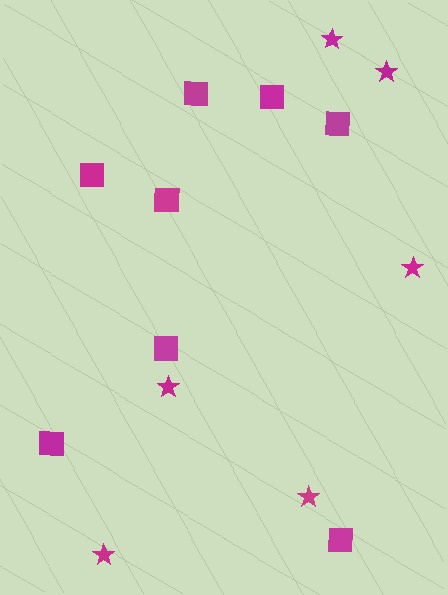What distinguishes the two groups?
There are 2 groups: one group of squares (8) and one group of stars (6).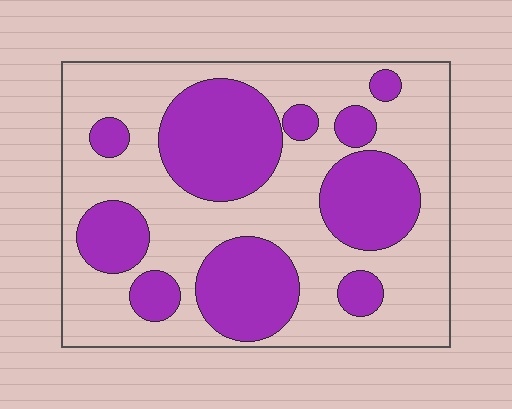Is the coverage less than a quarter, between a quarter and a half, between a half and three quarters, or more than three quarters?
Between a quarter and a half.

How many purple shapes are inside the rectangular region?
10.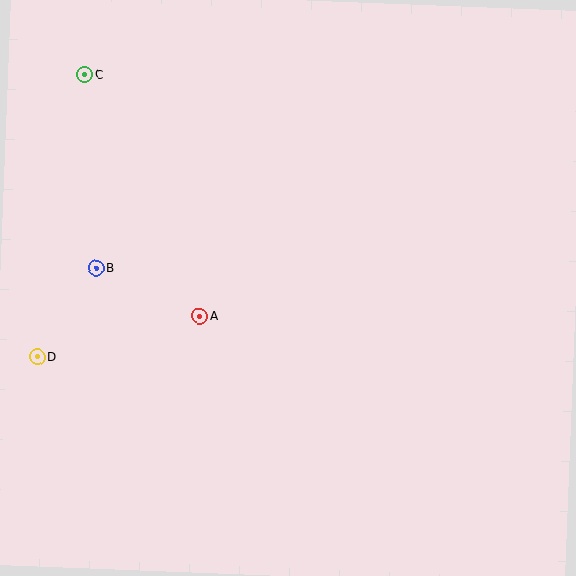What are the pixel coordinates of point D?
Point D is at (38, 357).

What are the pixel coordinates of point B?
Point B is at (96, 268).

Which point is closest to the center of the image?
Point A at (200, 316) is closest to the center.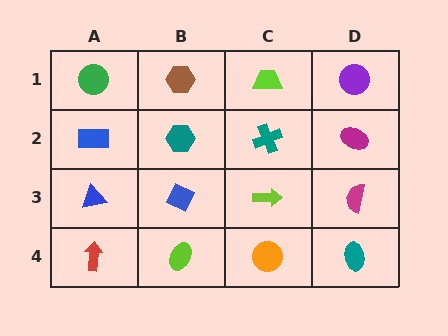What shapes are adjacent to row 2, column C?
A lime trapezoid (row 1, column C), a lime arrow (row 3, column C), a teal hexagon (row 2, column B), a magenta ellipse (row 2, column D).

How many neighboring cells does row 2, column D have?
3.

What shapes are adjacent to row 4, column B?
A blue diamond (row 3, column B), a red arrow (row 4, column A), an orange circle (row 4, column C).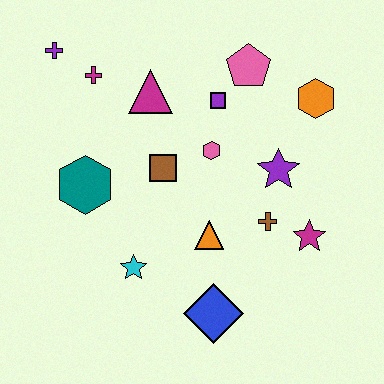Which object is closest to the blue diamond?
The orange triangle is closest to the blue diamond.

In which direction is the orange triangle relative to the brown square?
The orange triangle is below the brown square.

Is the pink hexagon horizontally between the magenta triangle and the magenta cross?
No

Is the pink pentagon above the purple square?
Yes